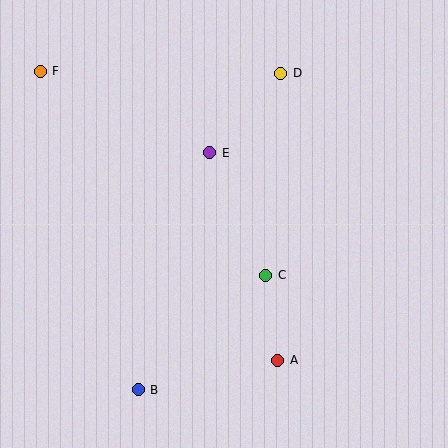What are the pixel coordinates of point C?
Point C is at (266, 275).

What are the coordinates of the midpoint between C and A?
The midpoint between C and A is at (272, 318).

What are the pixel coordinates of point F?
Point F is at (40, 71).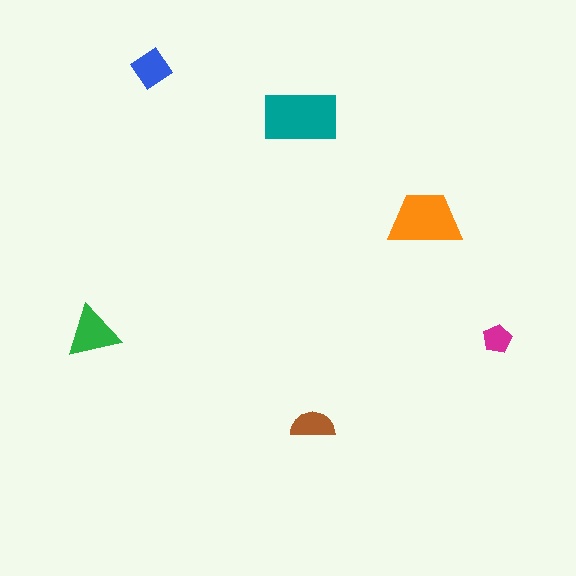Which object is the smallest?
The magenta pentagon.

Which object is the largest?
The teal rectangle.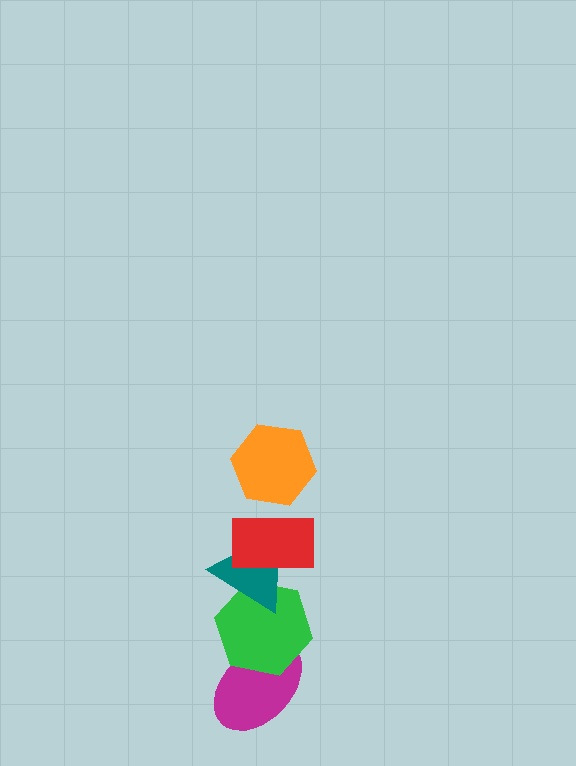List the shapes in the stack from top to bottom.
From top to bottom: the orange hexagon, the red rectangle, the teal triangle, the green hexagon, the magenta ellipse.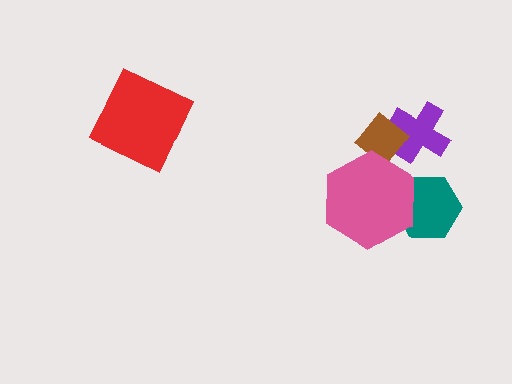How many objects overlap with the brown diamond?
2 objects overlap with the brown diamond.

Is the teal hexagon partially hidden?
Yes, it is partially covered by another shape.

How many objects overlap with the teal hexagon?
1 object overlaps with the teal hexagon.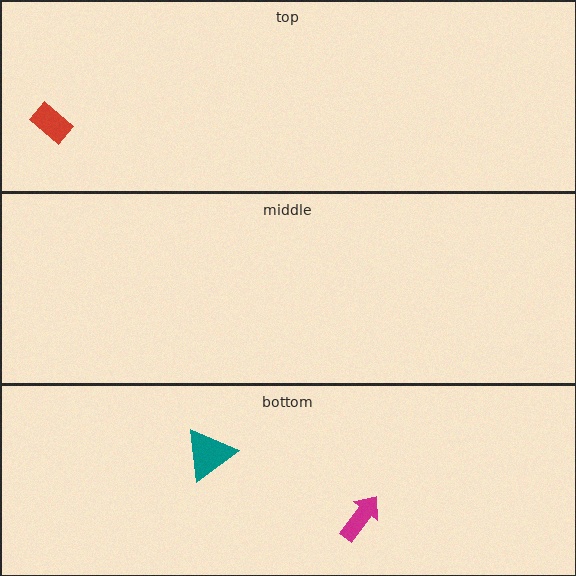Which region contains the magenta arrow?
The bottom region.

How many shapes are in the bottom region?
2.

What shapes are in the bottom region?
The magenta arrow, the teal triangle.